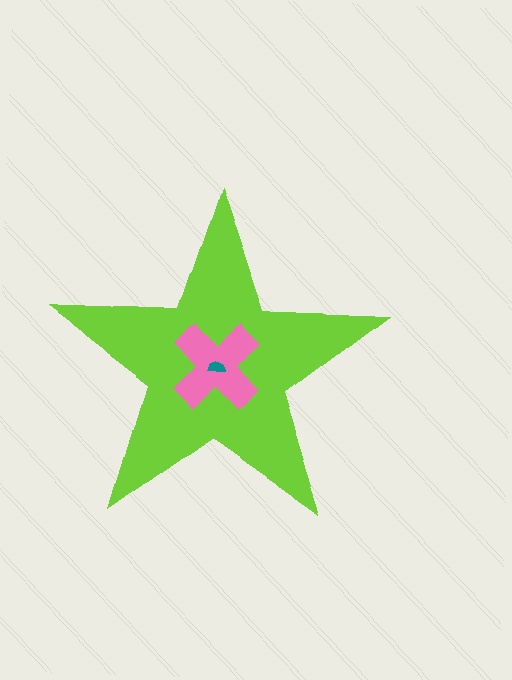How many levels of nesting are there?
3.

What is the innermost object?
The teal semicircle.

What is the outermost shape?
The lime star.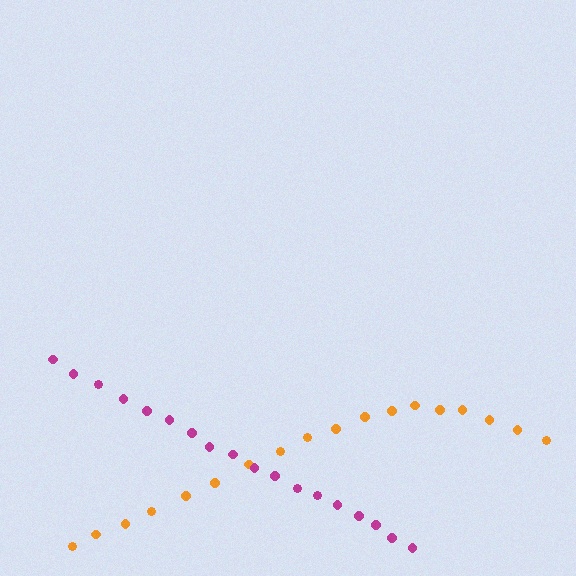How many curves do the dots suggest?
There are 2 distinct paths.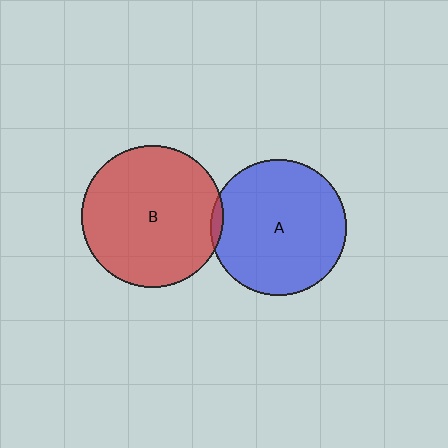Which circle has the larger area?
Circle B (red).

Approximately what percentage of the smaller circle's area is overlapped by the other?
Approximately 5%.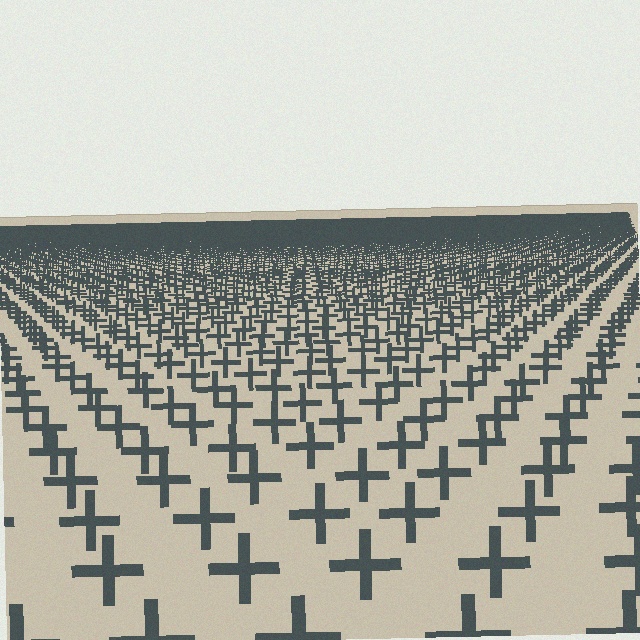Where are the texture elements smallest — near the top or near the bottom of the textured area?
Near the top.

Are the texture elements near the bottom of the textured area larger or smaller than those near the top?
Larger. Near the bottom, elements are closer to the viewer and appear at a bigger on-screen size.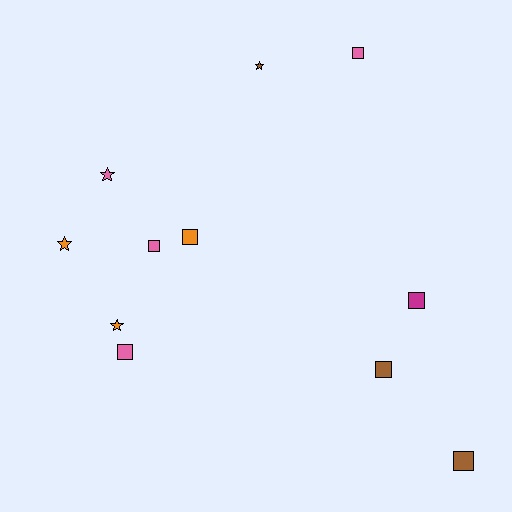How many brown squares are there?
There are 2 brown squares.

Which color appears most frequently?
Pink, with 4 objects.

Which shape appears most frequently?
Square, with 7 objects.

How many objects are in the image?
There are 11 objects.